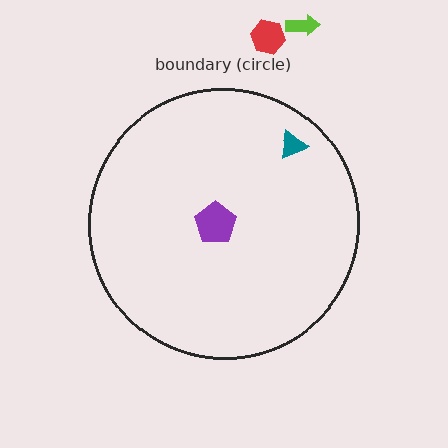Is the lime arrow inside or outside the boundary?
Outside.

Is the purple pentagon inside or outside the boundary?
Inside.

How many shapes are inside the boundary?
2 inside, 2 outside.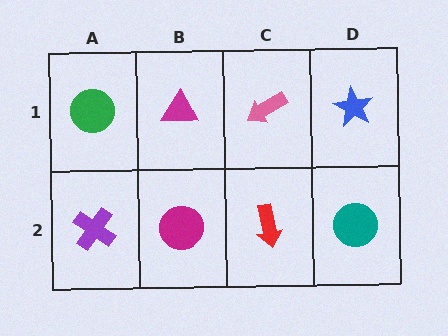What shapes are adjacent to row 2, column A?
A green circle (row 1, column A), a magenta circle (row 2, column B).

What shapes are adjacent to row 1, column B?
A magenta circle (row 2, column B), a green circle (row 1, column A), a pink arrow (row 1, column C).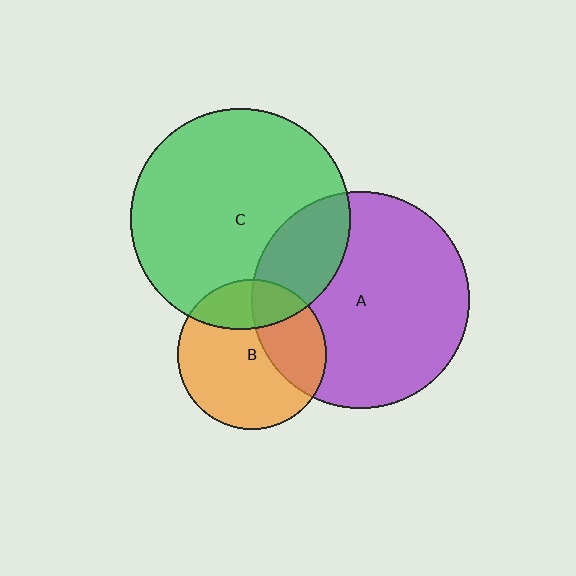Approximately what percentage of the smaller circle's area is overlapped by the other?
Approximately 35%.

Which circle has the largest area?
Circle C (green).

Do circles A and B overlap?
Yes.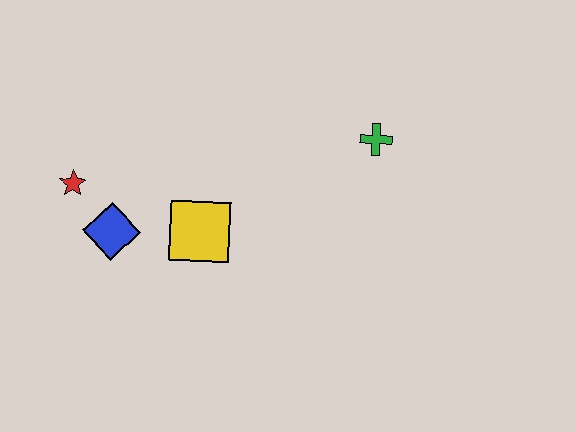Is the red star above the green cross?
No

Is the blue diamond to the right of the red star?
Yes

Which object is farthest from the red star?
The green cross is farthest from the red star.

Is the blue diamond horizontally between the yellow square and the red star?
Yes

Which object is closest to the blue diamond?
The red star is closest to the blue diamond.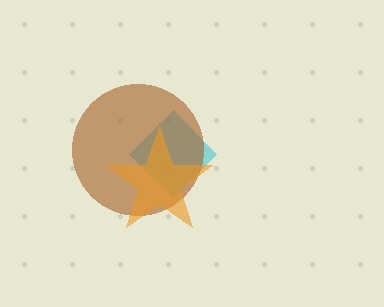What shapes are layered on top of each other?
The layered shapes are: a cyan diamond, a brown circle, an orange star.